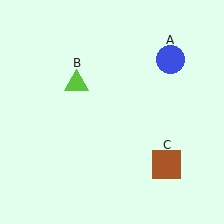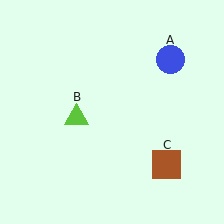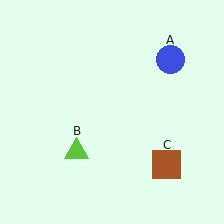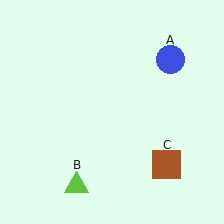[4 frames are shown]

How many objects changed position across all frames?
1 object changed position: lime triangle (object B).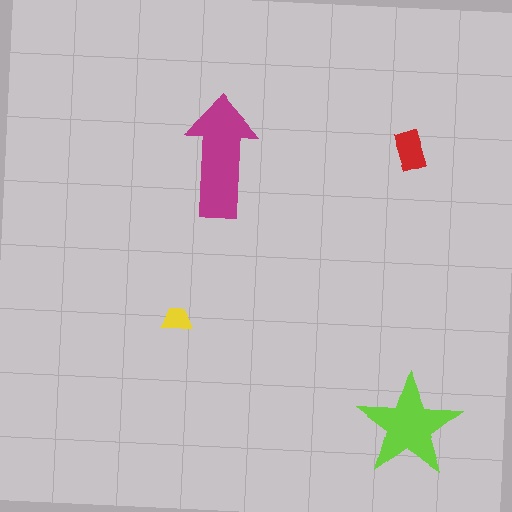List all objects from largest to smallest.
The magenta arrow, the lime star, the red rectangle, the yellow trapezoid.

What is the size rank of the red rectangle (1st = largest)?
3rd.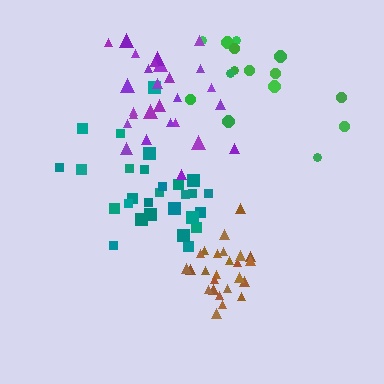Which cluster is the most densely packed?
Brown.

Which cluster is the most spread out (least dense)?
Green.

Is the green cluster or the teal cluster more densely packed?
Teal.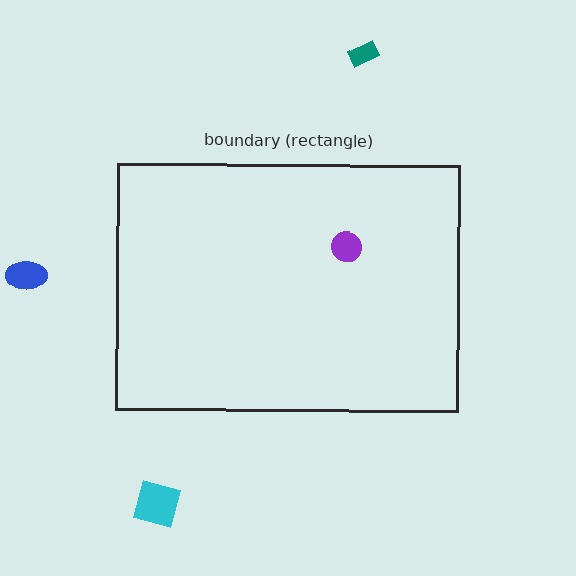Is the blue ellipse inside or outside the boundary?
Outside.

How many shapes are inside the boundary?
1 inside, 3 outside.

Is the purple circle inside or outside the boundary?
Inside.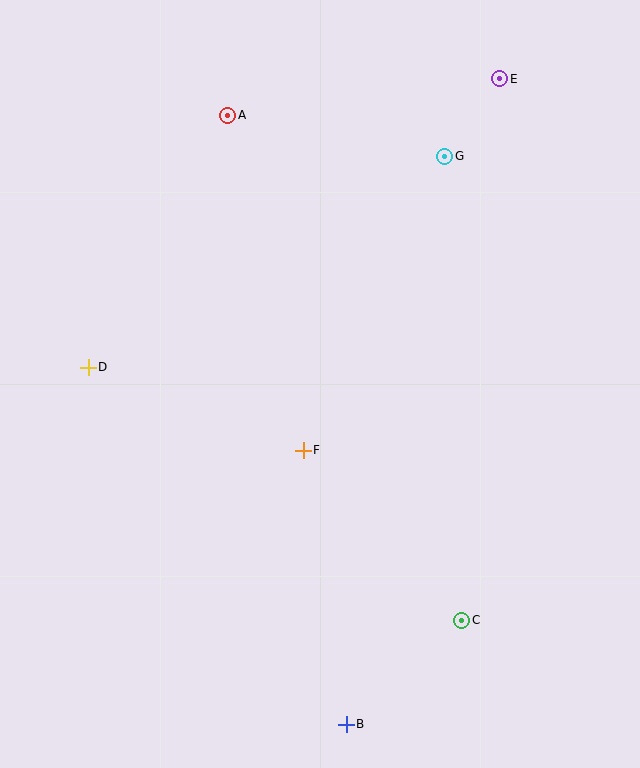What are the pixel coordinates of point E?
Point E is at (500, 79).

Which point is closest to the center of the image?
Point F at (303, 450) is closest to the center.